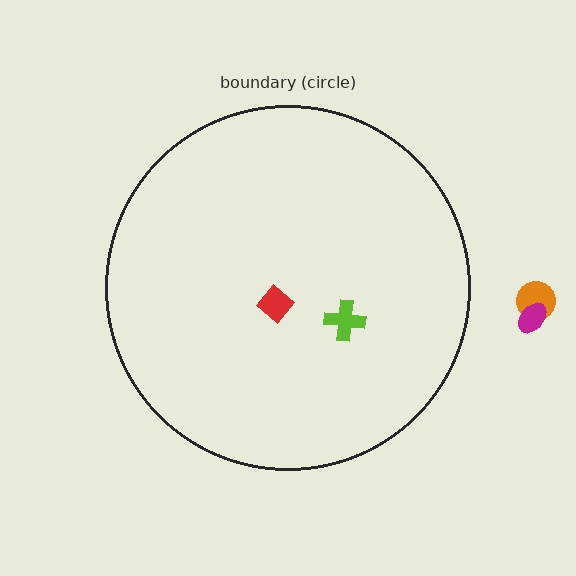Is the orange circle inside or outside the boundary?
Outside.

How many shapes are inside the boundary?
2 inside, 2 outside.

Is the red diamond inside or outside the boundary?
Inside.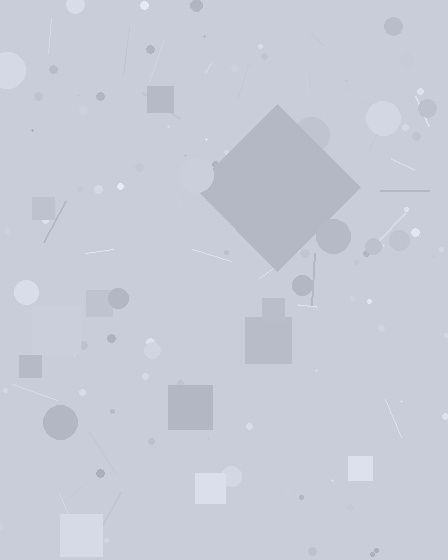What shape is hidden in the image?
A diamond is hidden in the image.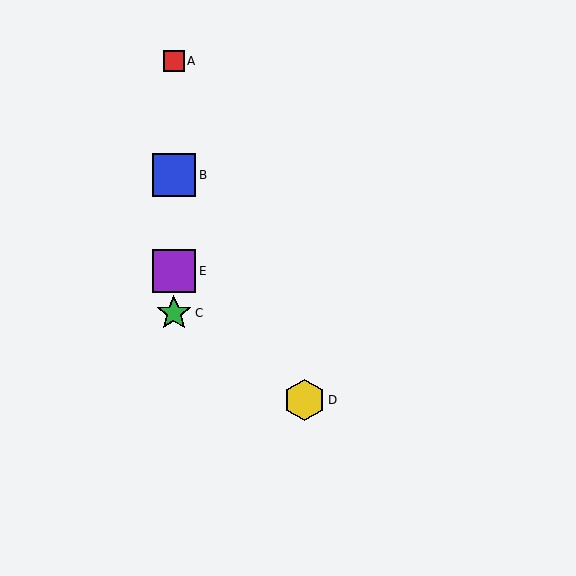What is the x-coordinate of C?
Object C is at x≈174.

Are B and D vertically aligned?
No, B is at x≈174 and D is at x≈305.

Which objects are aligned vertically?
Objects A, B, C, E are aligned vertically.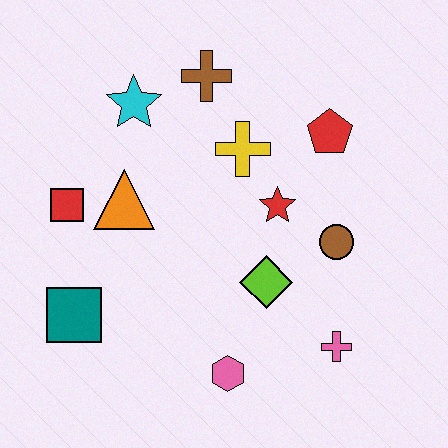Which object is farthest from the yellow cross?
The teal square is farthest from the yellow cross.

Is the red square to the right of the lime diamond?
No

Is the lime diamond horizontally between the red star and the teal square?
Yes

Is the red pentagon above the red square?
Yes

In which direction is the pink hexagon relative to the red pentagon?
The pink hexagon is below the red pentagon.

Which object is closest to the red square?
The orange triangle is closest to the red square.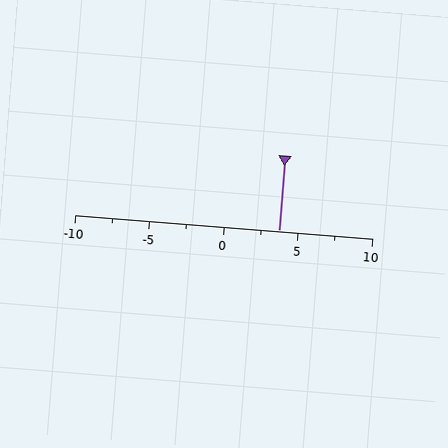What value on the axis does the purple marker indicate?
The marker indicates approximately 3.8.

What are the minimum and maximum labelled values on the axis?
The axis runs from -10 to 10.